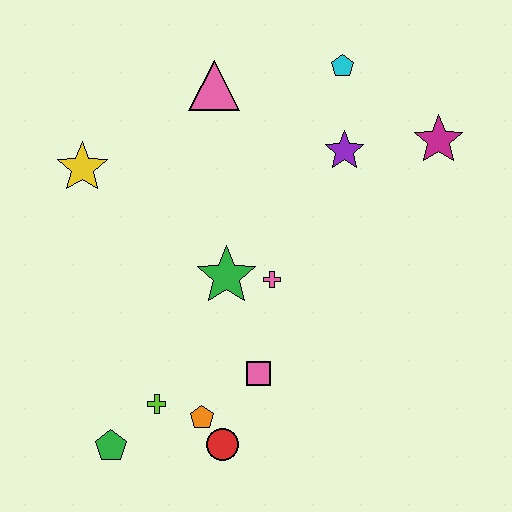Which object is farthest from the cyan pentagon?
The green pentagon is farthest from the cyan pentagon.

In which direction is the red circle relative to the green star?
The red circle is below the green star.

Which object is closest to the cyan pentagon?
The purple star is closest to the cyan pentagon.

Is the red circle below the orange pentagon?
Yes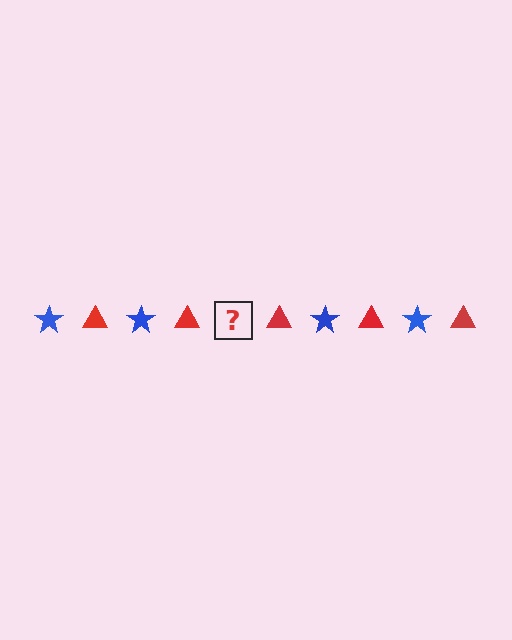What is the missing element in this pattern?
The missing element is a blue star.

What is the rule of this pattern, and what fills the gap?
The rule is that the pattern alternates between blue star and red triangle. The gap should be filled with a blue star.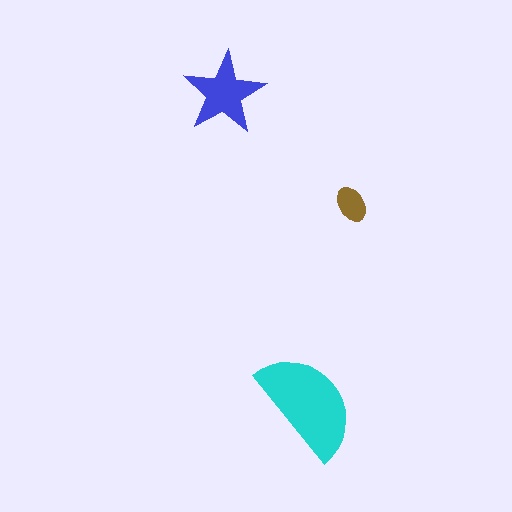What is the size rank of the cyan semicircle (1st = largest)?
1st.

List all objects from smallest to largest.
The brown ellipse, the blue star, the cyan semicircle.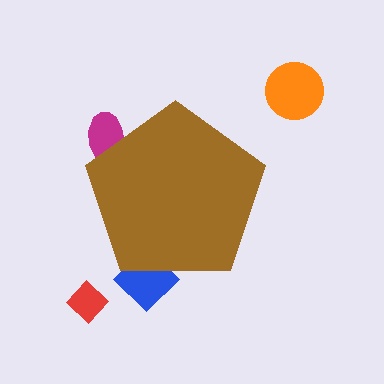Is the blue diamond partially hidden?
Yes, the blue diamond is partially hidden behind the brown pentagon.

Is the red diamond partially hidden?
No, the red diamond is fully visible.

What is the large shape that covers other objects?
A brown pentagon.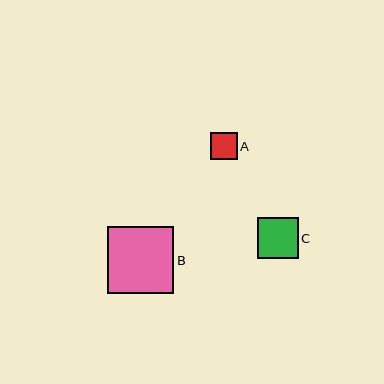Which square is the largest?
Square B is the largest with a size of approximately 66 pixels.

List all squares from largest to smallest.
From largest to smallest: B, C, A.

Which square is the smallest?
Square A is the smallest with a size of approximately 27 pixels.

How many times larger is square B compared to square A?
Square B is approximately 2.5 times the size of square A.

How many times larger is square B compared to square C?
Square B is approximately 1.6 times the size of square C.